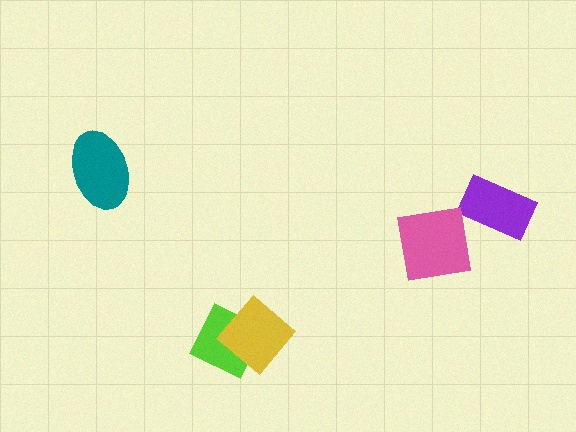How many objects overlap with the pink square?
0 objects overlap with the pink square.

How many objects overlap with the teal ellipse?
0 objects overlap with the teal ellipse.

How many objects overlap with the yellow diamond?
1 object overlaps with the yellow diamond.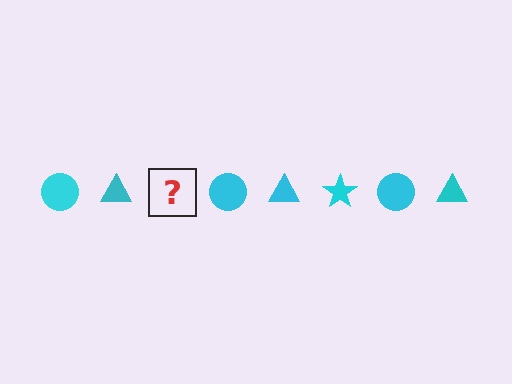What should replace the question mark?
The question mark should be replaced with a cyan star.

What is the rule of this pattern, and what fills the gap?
The rule is that the pattern cycles through circle, triangle, star shapes in cyan. The gap should be filled with a cyan star.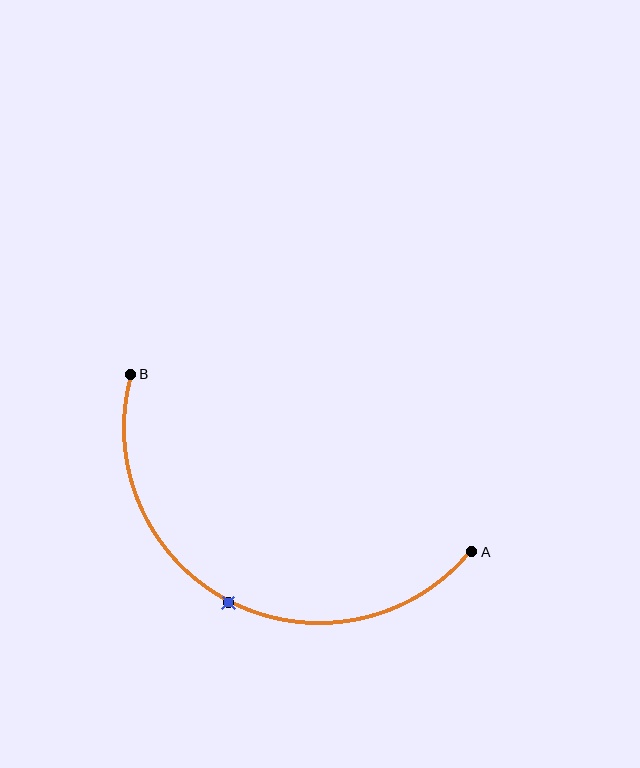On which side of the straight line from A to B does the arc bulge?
The arc bulges below the straight line connecting A and B.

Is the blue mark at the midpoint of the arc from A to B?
Yes. The blue mark lies on the arc at equal arc-length from both A and B — it is the arc midpoint.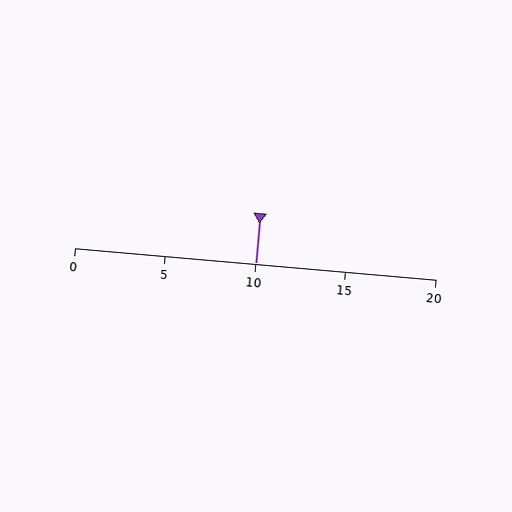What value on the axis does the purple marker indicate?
The marker indicates approximately 10.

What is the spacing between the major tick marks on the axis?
The major ticks are spaced 5 apart.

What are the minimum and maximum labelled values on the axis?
The axis runs from 0 to 20.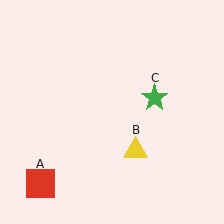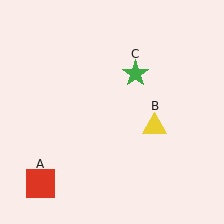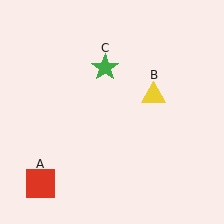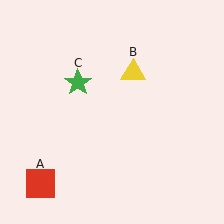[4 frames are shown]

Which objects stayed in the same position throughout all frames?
Red square (object A) remained stationary.